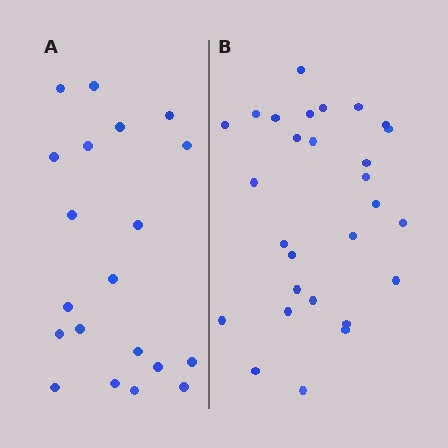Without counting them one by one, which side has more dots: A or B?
Region B (the right region) has more dots.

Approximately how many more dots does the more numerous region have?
Region B has roughly 8 or so more dots than region A.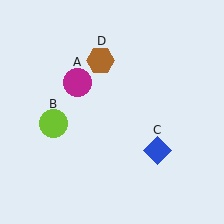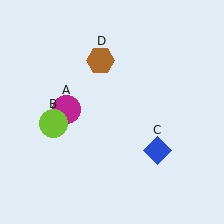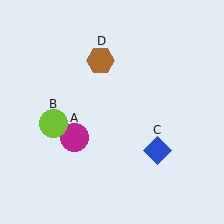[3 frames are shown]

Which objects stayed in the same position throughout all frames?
Lime circle (object B) and blue diamond (object C) and brown hexagon (object D) remained stationary.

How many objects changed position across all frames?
1 object changed position: magenta circle (object A).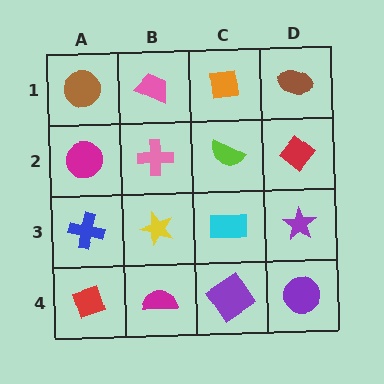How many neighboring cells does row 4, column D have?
2.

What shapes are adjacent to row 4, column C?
A cyan rectangle (row 3, column C), a magenta semicircle (row 4, column B), a purple circle (row 4, column D).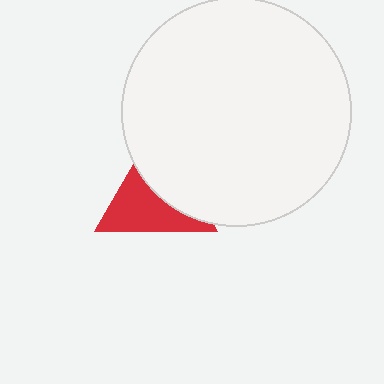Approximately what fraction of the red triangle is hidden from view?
Roughly 47% of the red triangle is hidden behind the white circle.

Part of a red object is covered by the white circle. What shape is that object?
It is a triangle.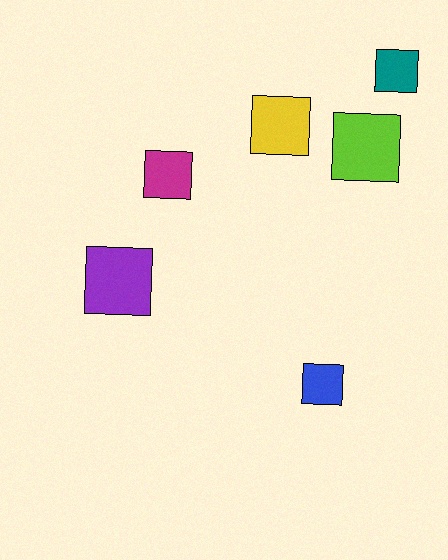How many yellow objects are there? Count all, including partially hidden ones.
There is 1 yellow object.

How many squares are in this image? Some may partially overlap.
There are 6 squares.